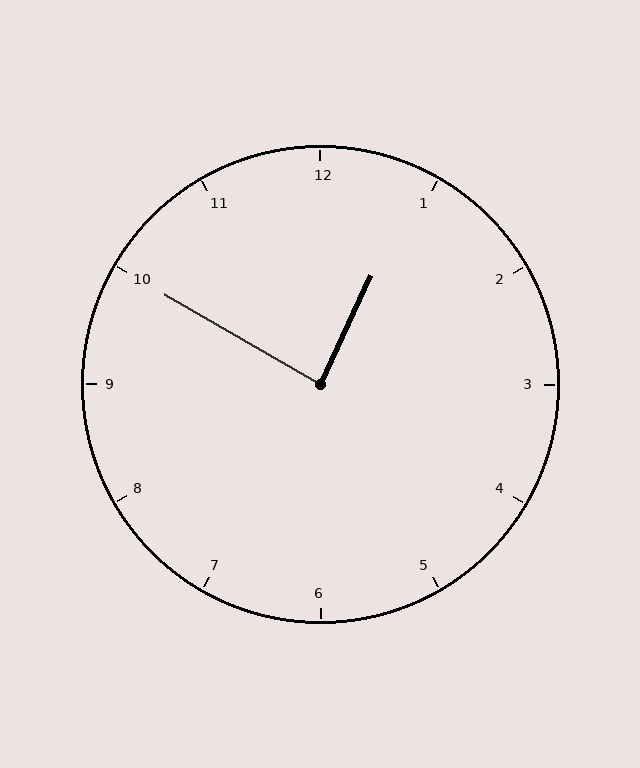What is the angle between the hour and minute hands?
Approximately 85 degrees.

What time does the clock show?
12:50.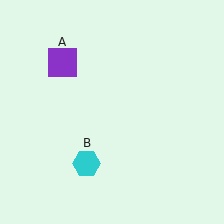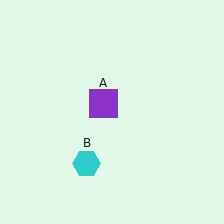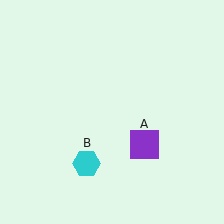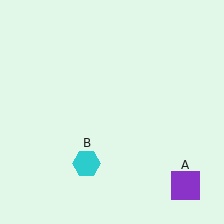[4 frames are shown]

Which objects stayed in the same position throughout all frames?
Cyan hexagon (object B) remained stationary.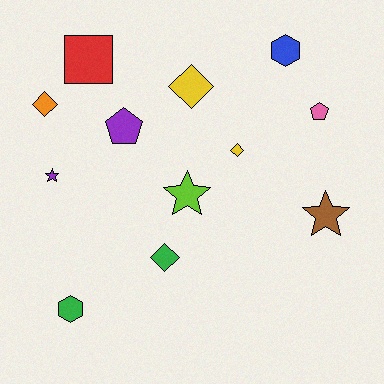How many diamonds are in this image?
There are 4 diamonds.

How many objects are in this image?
There are 12 objects.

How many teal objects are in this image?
There are no teal objects.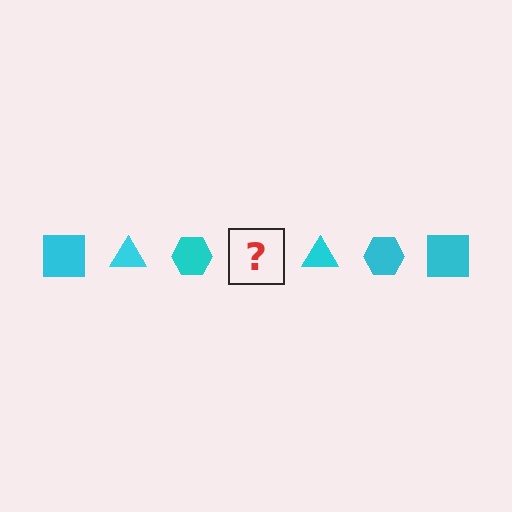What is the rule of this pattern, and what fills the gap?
The rule is that the pattern cycles through square, triangle, hexagon shapes in cyan. The gap should be filled with a cyan square.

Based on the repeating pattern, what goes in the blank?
The blank should be a cyan square.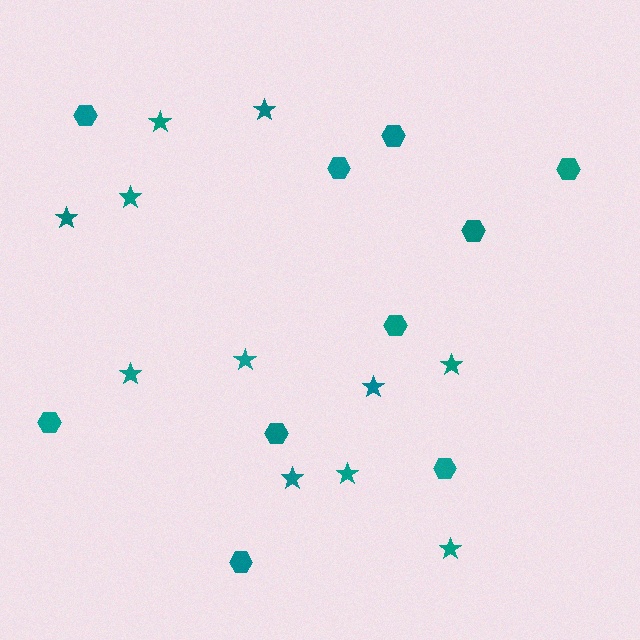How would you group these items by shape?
There are 2 groups: one group of stars (11) and one group of hexagons (10).